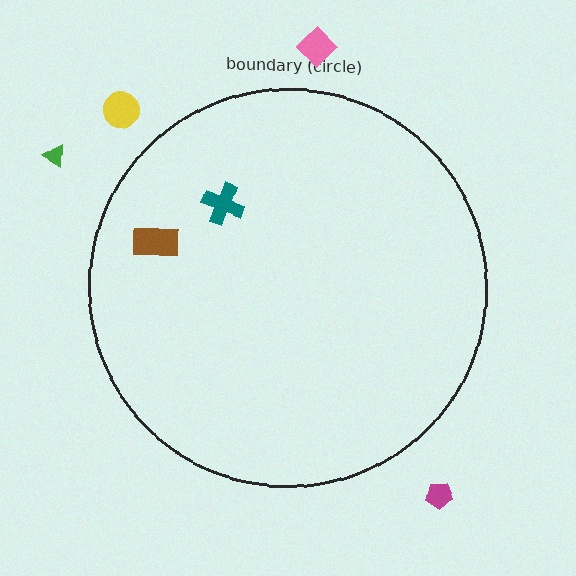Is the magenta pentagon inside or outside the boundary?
Outside.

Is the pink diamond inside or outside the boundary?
Outside.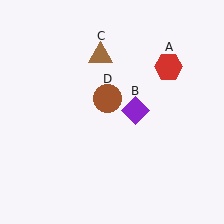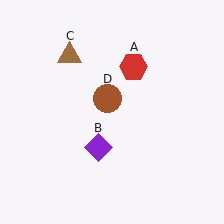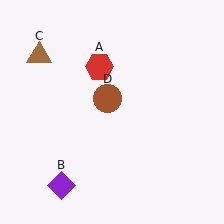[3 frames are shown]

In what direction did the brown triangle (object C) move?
The brown triangle (object C) moved left.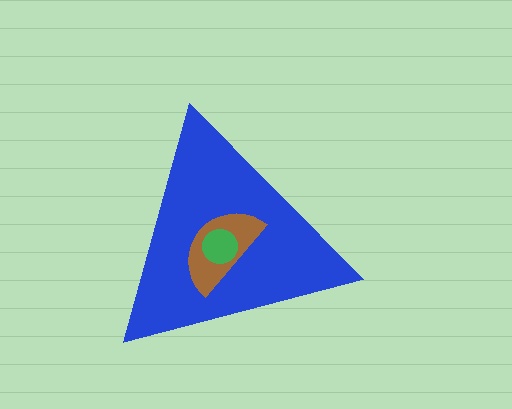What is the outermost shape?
The blue triangle.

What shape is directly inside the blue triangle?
The brown semicircle.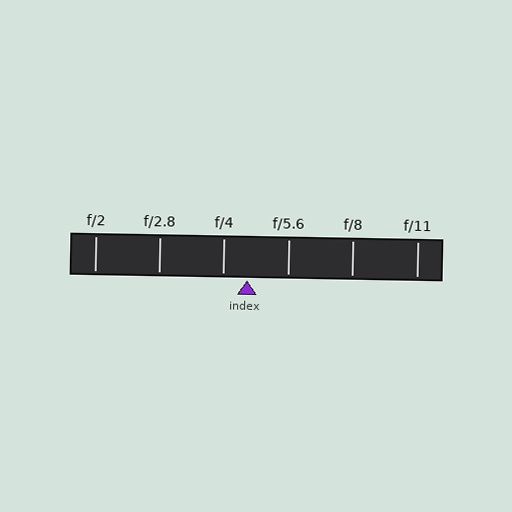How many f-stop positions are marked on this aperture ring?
There are 6 f-stop positions marked.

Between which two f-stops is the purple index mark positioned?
The index mark is between f/4 and f/5.6.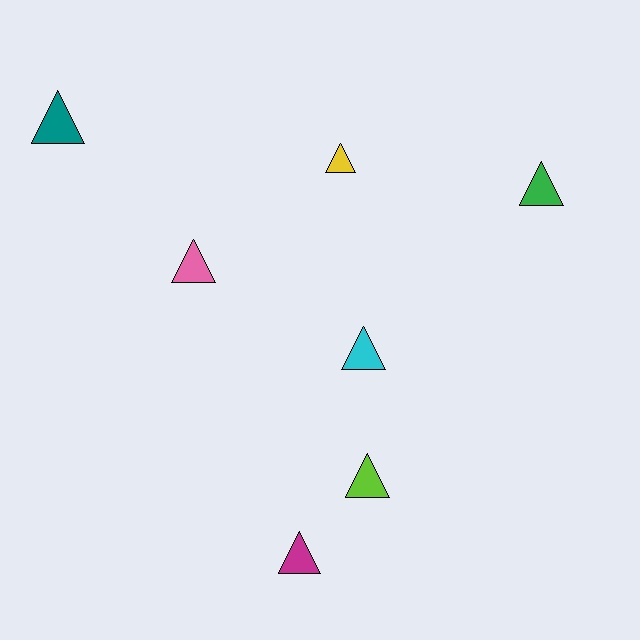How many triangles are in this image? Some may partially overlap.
There are 7 triangles.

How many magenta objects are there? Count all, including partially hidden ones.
There is 1 magenta object.